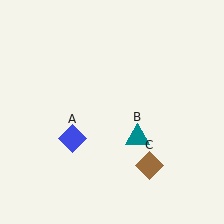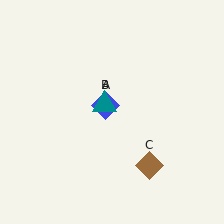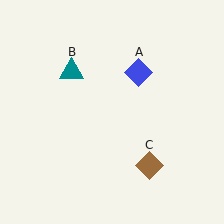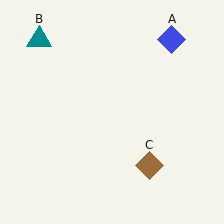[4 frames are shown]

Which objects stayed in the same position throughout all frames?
Brown diamond (object C) remained stationary.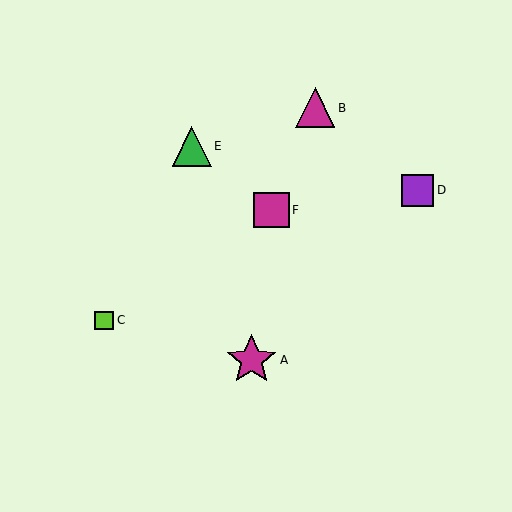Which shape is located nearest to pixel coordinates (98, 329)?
The lime square (labeled C) at (104, 320) is nearest to that location.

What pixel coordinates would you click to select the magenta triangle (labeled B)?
Click at (315, 108) to select the magenta triangle B.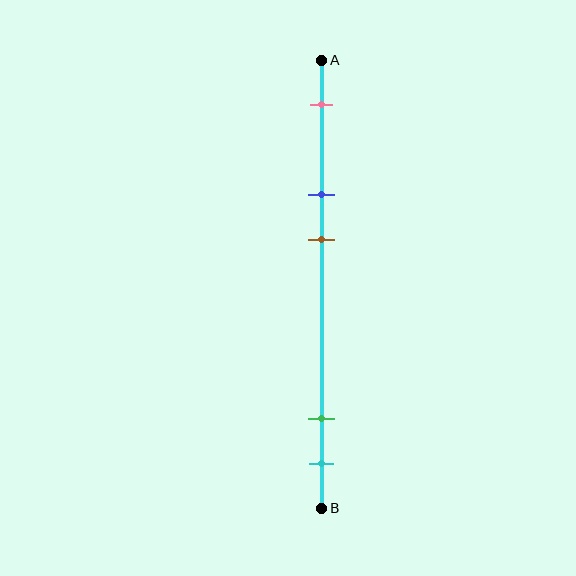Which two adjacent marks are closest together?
The green and cyan marks are the closest adjacent pair.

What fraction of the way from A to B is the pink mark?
The pink mark is approximately 10% (0.1) of the way from A to B.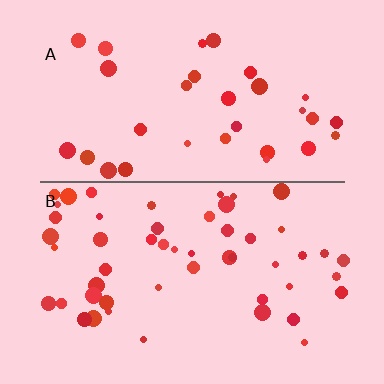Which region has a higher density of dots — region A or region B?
B (the bottom).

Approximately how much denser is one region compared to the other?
Approximately 1.6× — region B over region A.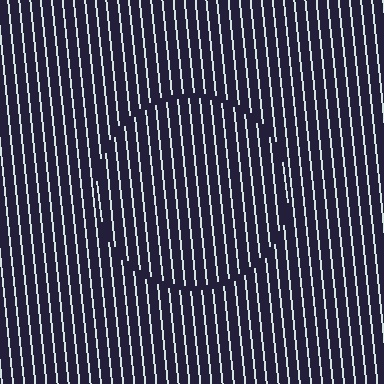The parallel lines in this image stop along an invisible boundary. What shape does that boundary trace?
An illusory circle. The interior of the shape contains the same grating, shifted by half a period — the contour is defined by the phase discontinuity where line-ends from the inner and outer gratings abut.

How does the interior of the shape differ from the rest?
The interior of the shape contains the same grating, shifted by half a period — the contour is defined by the phase discontinuity where line-ends from the inner and outer gratings abut.